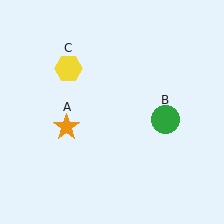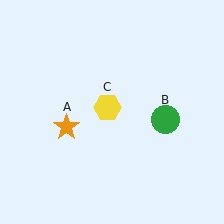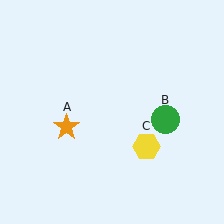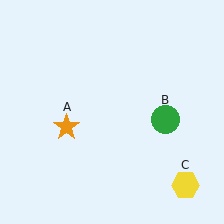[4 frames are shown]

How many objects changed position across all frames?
1 object changed position: yellow hexagon (object C).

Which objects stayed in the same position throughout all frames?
Orange star (object A) and green circle (object B) remained stationary.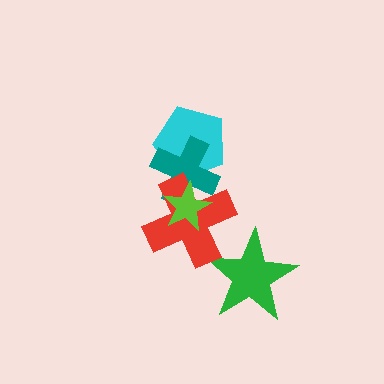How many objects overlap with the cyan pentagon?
1 object overlaps with the cyan pentagon.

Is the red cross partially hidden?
Yes, it is partially covered by another shape.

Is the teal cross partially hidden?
Yes, it is partially covered by another shape.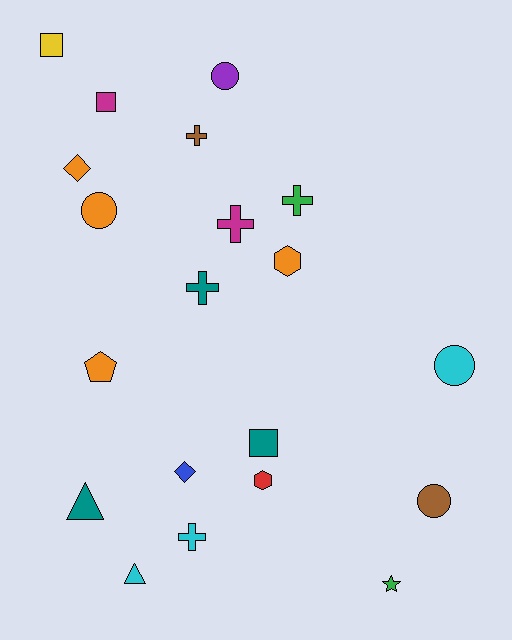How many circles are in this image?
There are 4 circles.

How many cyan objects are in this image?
There are 3 cyan objects.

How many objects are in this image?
There are 20 objects.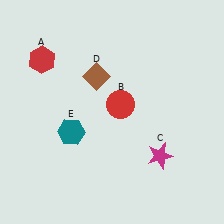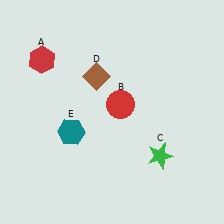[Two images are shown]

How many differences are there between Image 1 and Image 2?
There is 1 difference between the two images.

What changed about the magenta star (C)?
In Image 1, C is magenta. In Image 2, it changed to green.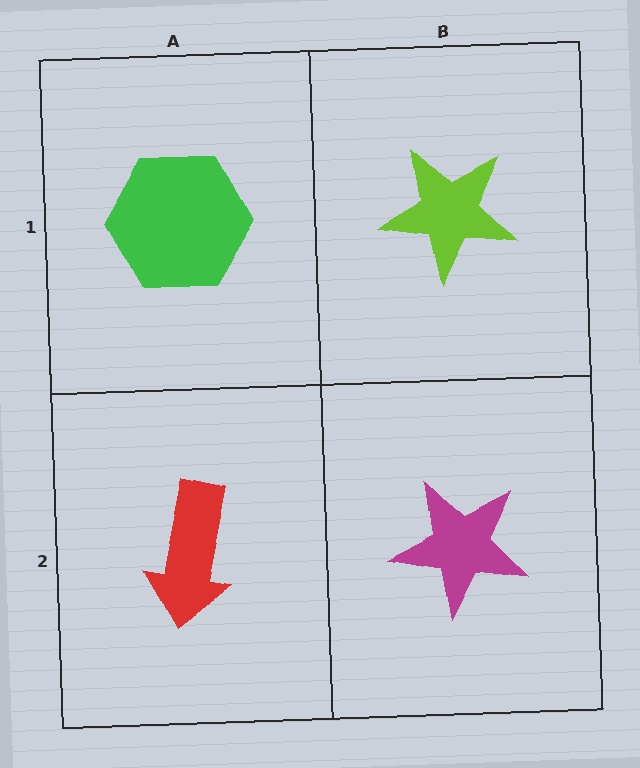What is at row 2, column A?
A red arrow.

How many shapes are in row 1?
2 shapes.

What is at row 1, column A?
A green hexagon.